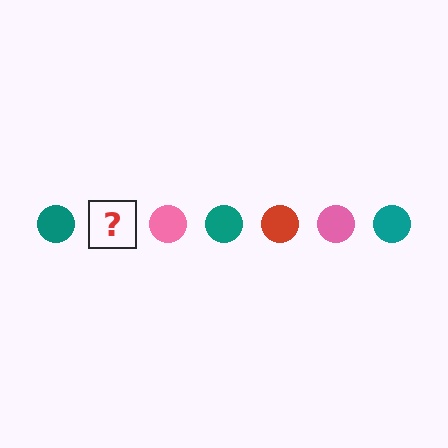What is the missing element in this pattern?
The missing element is a red circle.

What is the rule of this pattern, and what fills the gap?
The rule is that the pattern cycles through teal, red, pink circles. The gap should be filled with a red circle.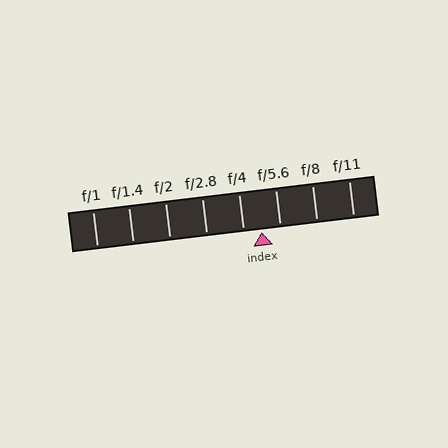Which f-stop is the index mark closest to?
The index mark is closest to f/4.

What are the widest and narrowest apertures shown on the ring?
The widest aperture shown is f/1 and the narrowest is f/11.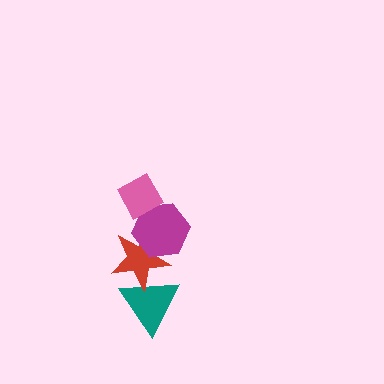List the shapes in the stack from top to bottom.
From top to bottom: the pink diamond, the magenta hexagon, the red star, the teal triangle.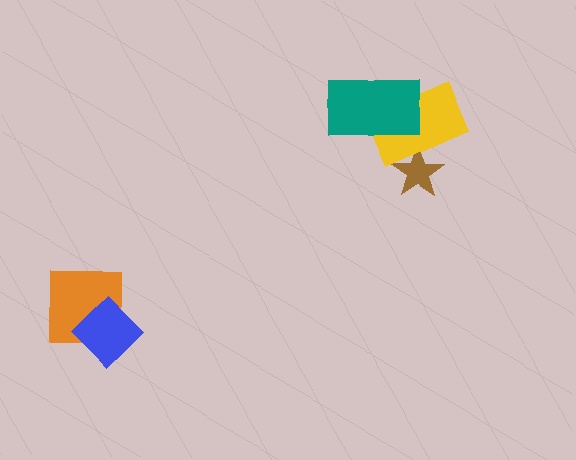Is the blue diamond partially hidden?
No, no other shape covers it.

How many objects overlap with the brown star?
1 object overlaps with the brown star.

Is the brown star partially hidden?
Yes, it is partially covered by another shape.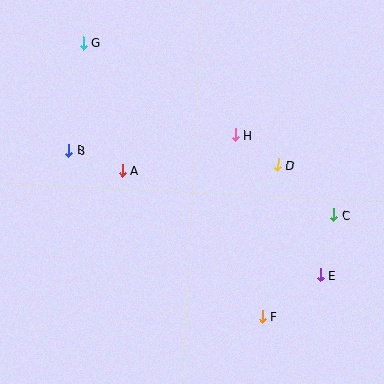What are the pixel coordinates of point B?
Point B is at (68, 150).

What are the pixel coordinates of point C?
Point C is at (334, 215).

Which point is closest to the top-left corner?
Point G is closest to the top-left corner.